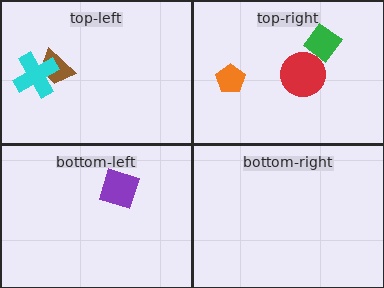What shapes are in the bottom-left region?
The purple square.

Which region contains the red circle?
The top-right region.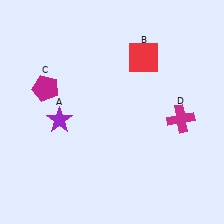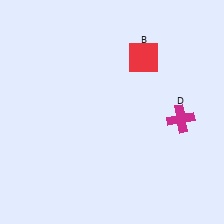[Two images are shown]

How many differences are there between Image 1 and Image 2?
There are 2 differences between the two images.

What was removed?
The purple star (A), the magenta pentagon (C) were removed in Image 2.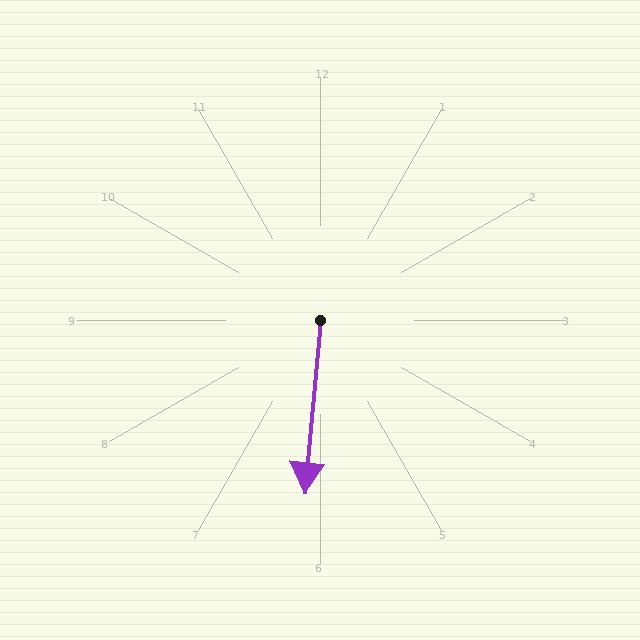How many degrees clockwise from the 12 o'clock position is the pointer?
Approximately 185 degrees.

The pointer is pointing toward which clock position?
Roughly 6 o'clock.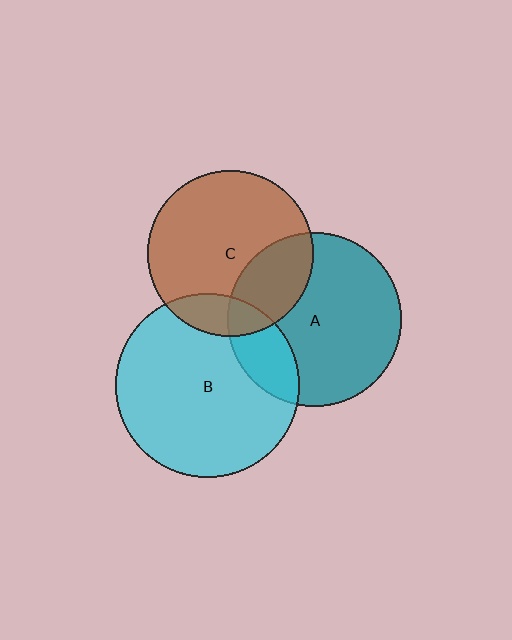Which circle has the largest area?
Circle B (cyan).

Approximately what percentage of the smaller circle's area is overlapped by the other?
Approximately 20%.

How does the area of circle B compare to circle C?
Approximately 1.2 times.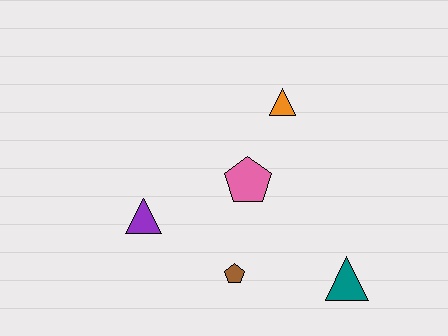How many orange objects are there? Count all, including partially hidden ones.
There is 1 orange object.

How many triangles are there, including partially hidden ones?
There are 3 triangles.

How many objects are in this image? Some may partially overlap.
There are 5 objects.